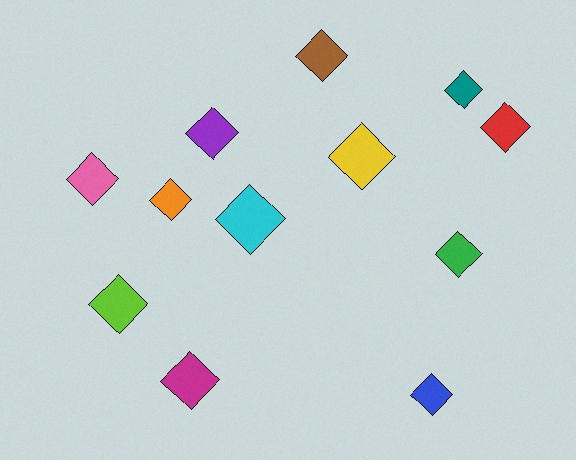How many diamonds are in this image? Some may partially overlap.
There are 12 diamonds.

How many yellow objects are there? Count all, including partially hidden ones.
There is 1 yellow object.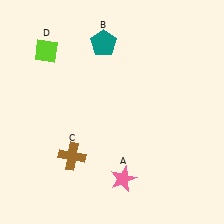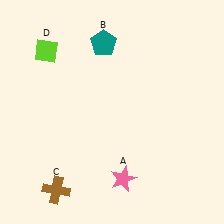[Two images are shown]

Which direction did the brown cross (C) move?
The brown cross (C) moved down.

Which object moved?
The brown cross (C) moved down.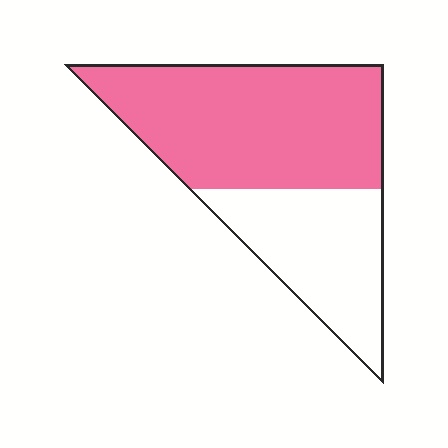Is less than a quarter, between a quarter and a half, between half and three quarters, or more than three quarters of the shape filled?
Between half and three quarters.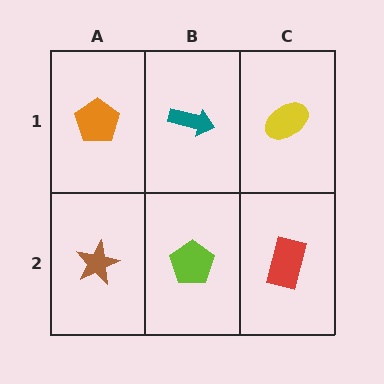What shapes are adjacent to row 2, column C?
A yellow ellipse (row 1, column C), a lime pentagon (row 2, column B).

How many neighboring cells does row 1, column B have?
3.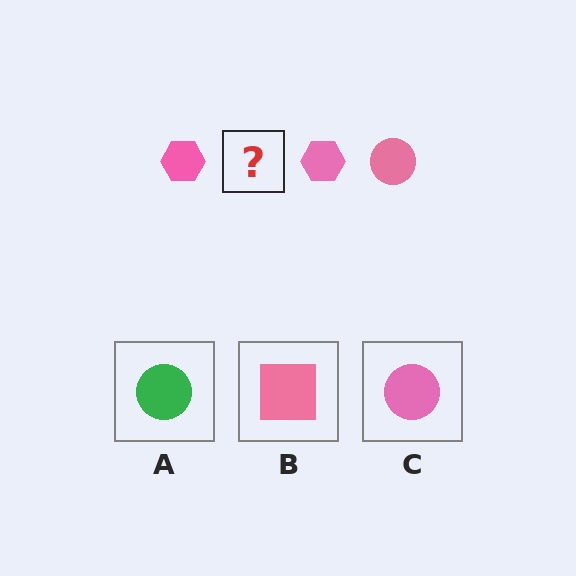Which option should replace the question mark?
Option C.